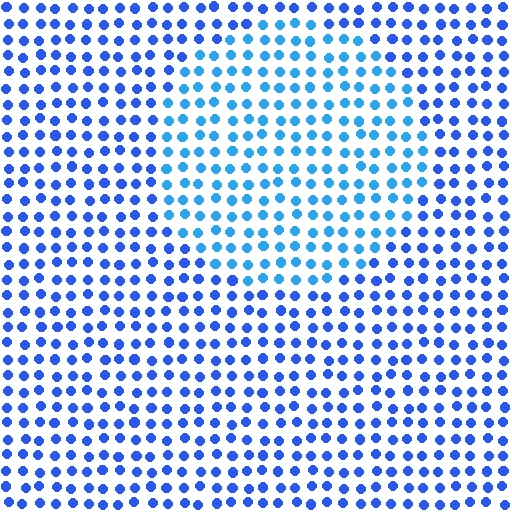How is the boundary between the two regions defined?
The boundary is defined purely by a slight shift in hue (about 24 degrees). Spacing, size, and orientation are identical on both sides.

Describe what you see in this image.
The image is filled with small blue elements in a uniform arrangement. A circle-shaped region is visible where the elements are tinted to a slightly different hue, forming a subtle color boundary.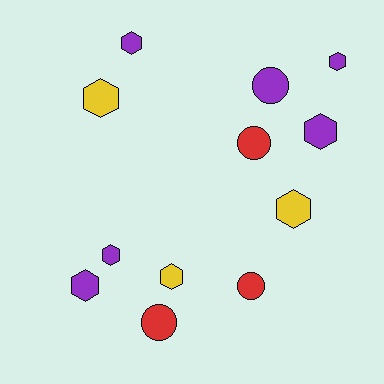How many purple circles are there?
There is 1 purple circle.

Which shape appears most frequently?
Hexagon, with 8 objects.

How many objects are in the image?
There are 12 objects.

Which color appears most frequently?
Purple, with 6 objects.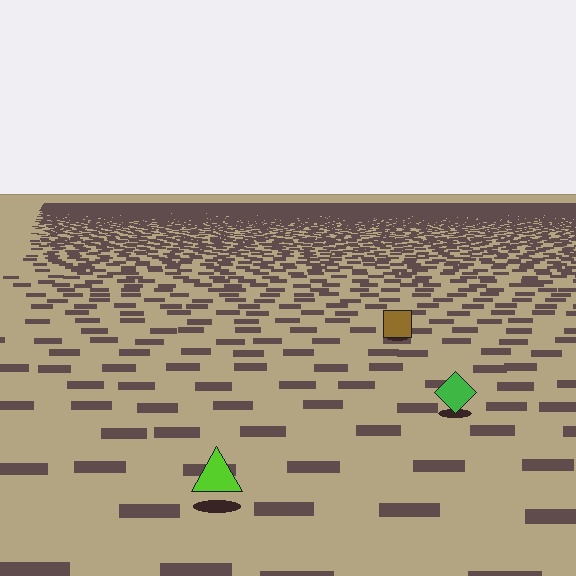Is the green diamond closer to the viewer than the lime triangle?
No. The lime triangle is closer — you can tell from the texture gradient: the ground texture is coarser near it.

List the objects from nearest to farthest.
From nearest to farthest: the lime triangle, the green diamond, the brown square.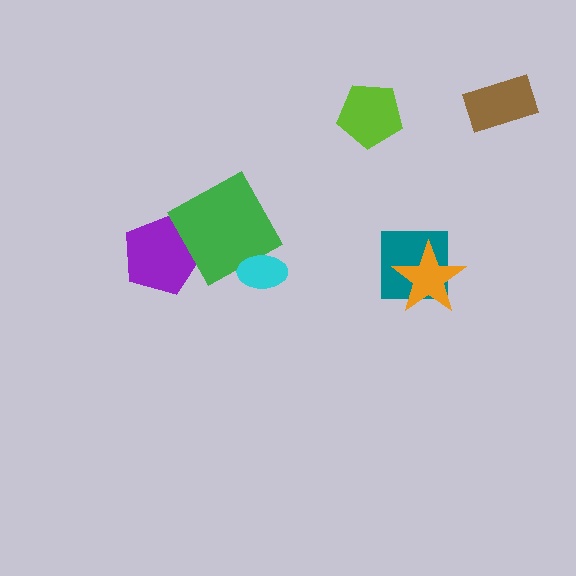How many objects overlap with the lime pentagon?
0 objects overlap with the lime pentagon.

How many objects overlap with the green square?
2 objects overlap with the green square.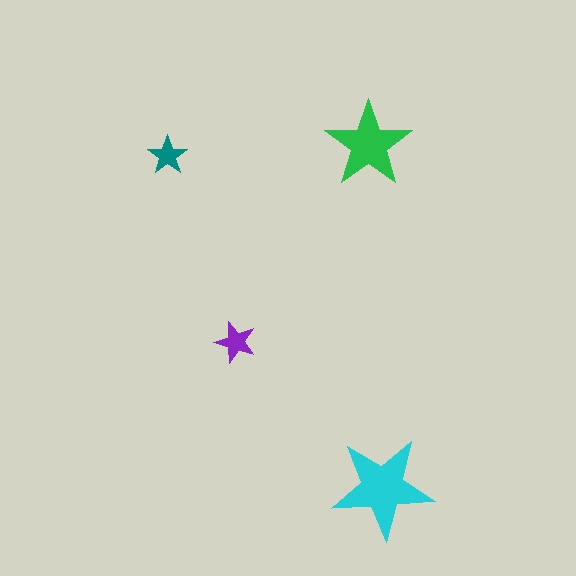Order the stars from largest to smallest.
the cyan one, the green one, the purple one, the teal one.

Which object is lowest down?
The cyan star is bottommost.